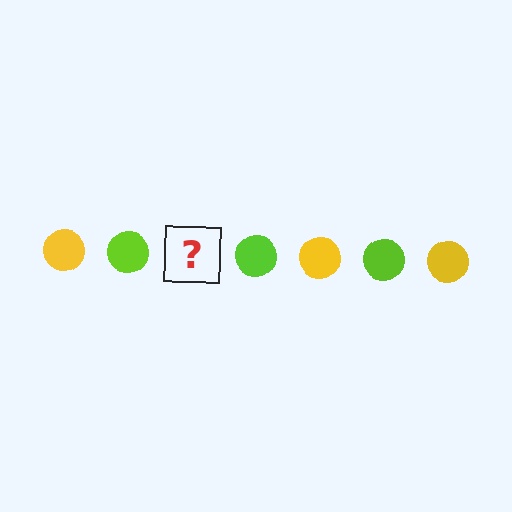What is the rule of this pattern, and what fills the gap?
The rule is that the pattern cycles through yellow, lime circles. The gap should be filled with a yellow circle.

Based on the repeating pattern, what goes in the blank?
The blank should be a yellow circle.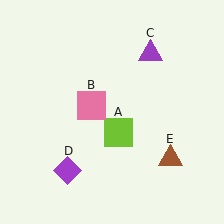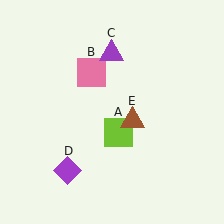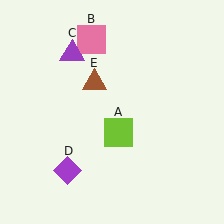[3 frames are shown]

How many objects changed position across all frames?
3 objects changed position: pink square (object B), purple triangle (object C), brown triangle (object E).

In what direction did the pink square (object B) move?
The pink square (object B) moved up.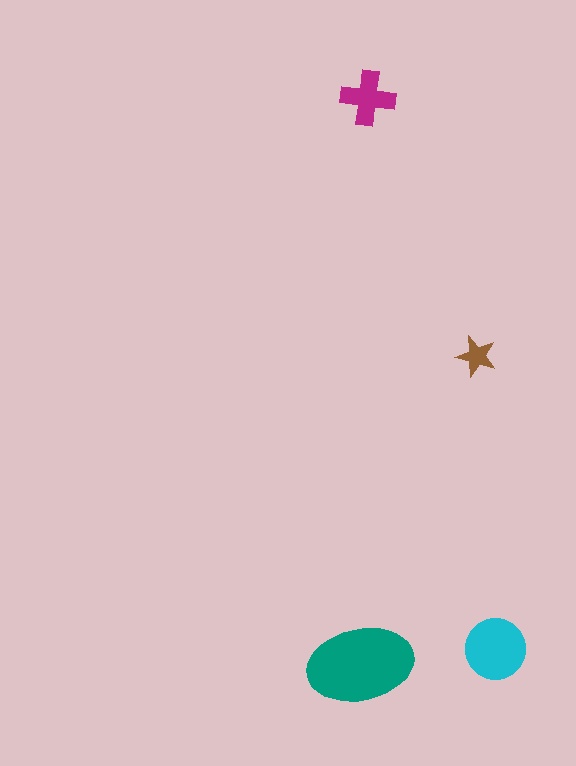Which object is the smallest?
The brown star.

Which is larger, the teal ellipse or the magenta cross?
The teal ellipse.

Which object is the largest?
The teal ellipse.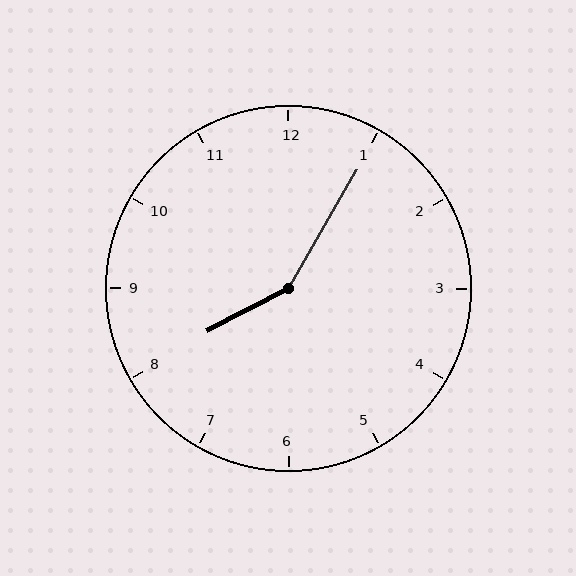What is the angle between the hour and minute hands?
Approximately 148 degrees.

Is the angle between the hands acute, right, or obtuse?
It is obtuse.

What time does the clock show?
8:05.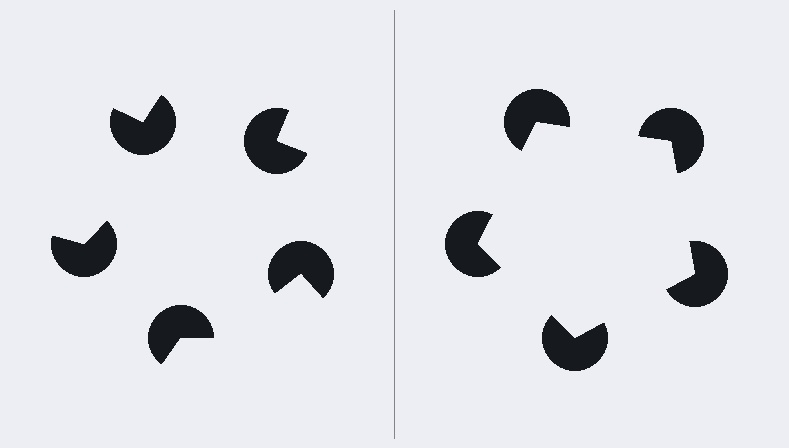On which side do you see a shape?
An illusory pentagon appears on the right side. On the left side the wedge cuts are rotated, so no coherent shape forms.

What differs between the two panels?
The pac-man discs are positioned identically on both sides; only the wedge orientations differ. On the right they align to a pentagon; on the left they are misaligned.